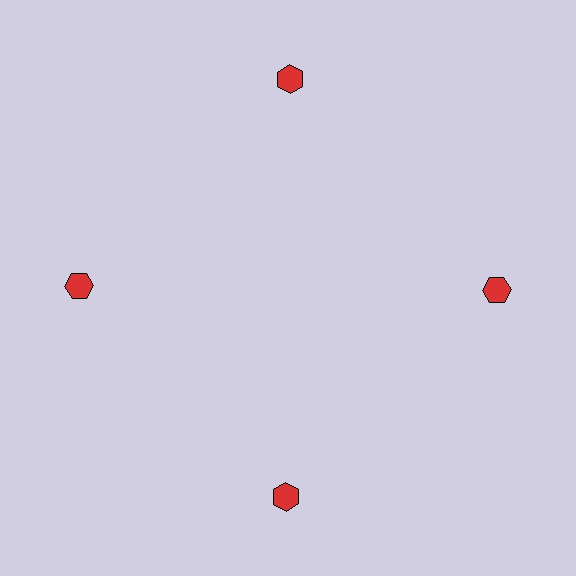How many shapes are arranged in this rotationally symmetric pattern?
There are 4 shapes, arranged in 4 groups of 1.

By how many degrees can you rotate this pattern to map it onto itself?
The pattern maps onto itself every 90 degrees of rotation.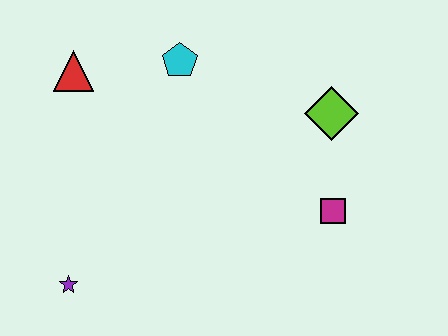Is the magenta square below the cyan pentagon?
Yes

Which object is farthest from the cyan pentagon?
The purple star is farthest from the cyan pentagon.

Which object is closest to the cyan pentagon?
The red triangle is closest to the cyan pentagon.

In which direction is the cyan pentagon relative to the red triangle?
The cyan pentagon is to the right of the red triangle.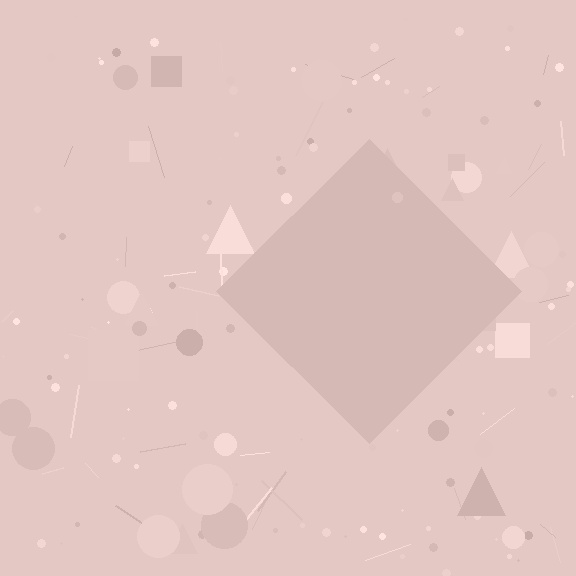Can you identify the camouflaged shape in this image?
The camouflaged shape is a diamond.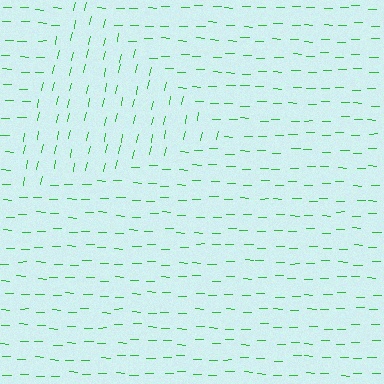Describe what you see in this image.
The image is filled with small green line segments. A triangle region in the image has lines oriented differently from the surrounding lines, creating a visible texture boundary.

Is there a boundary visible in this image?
Yes, there is a texture boundary formed by a change in line orientation.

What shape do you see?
I see a triangle.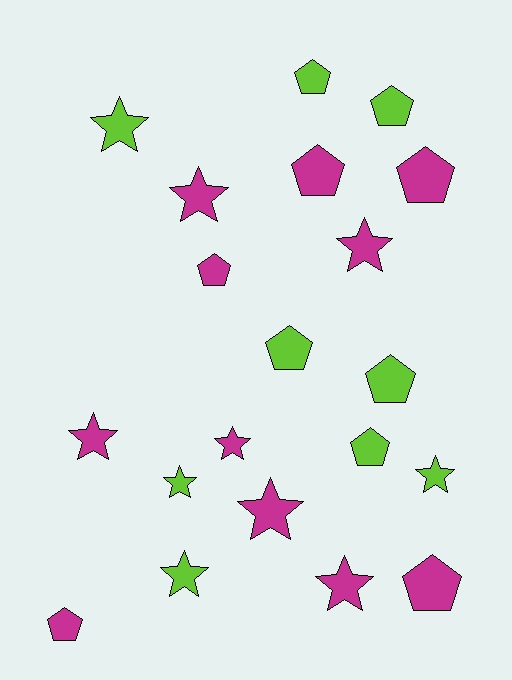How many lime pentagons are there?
There are 5 lime pentagons.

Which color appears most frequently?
Magenta, with 11 objects.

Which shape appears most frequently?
Pentagon, with 10 objects.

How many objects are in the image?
There are 20 objects.